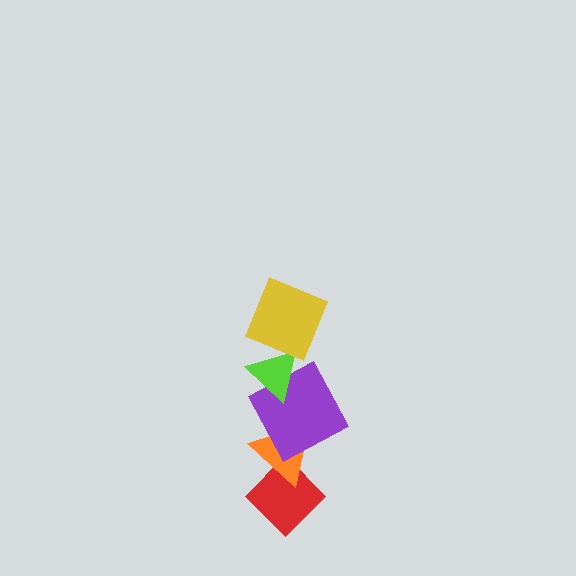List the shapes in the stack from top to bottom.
From top to bottom: the yellow square, the lime triangle, the purple square, the orange triangle, the red diamond.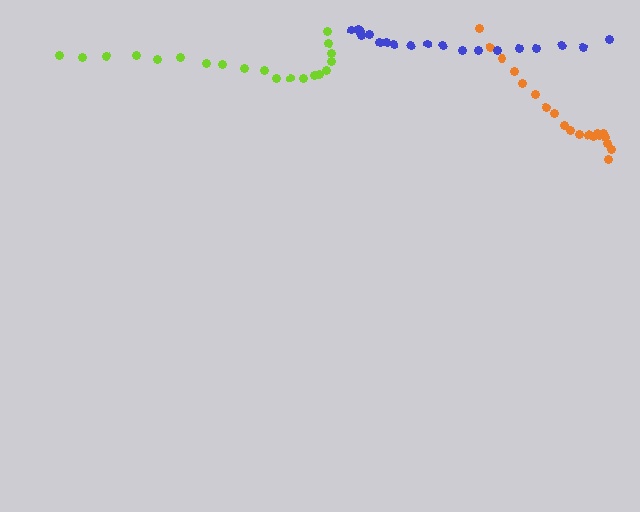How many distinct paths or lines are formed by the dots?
There are 3 distinct paths.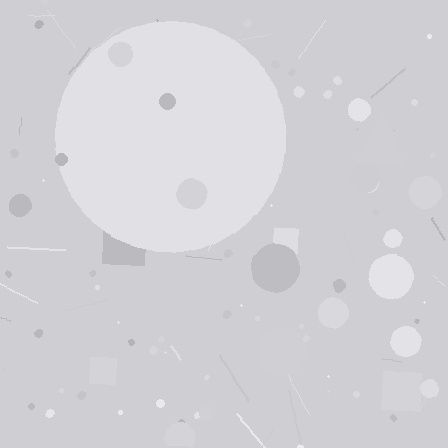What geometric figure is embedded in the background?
A circle is embedded in the background.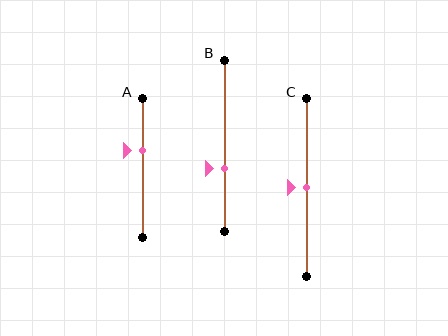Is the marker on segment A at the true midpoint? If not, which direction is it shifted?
No, the marker on segment A is shifted upward by about 12% of the segment length.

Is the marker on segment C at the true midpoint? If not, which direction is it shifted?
Yes, the marker on segment C is at the true midpoint.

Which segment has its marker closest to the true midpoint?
Segment C has its marker closest to the true midpoint.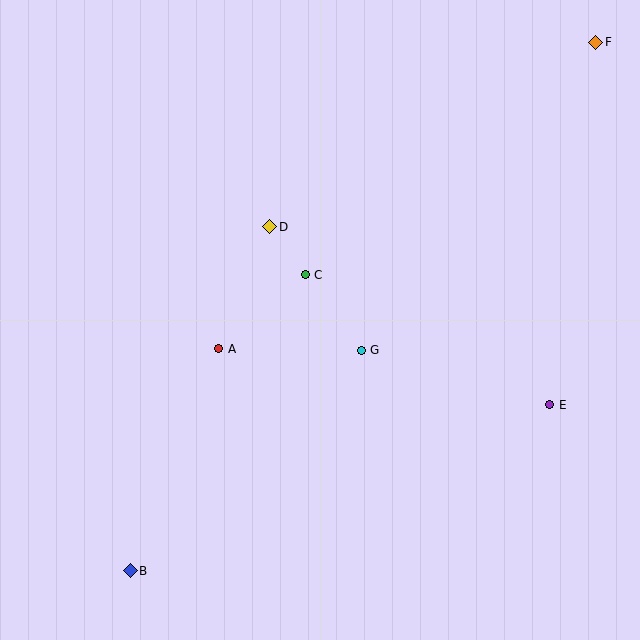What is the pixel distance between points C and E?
The distance between C and E is 277 pixels.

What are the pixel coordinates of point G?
Point G is at (361, 350).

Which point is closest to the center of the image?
Point C at (305, 275) is closest to the center.